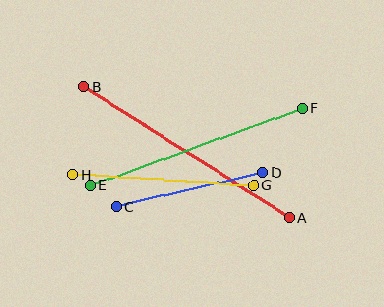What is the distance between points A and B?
The distance is approximately 243 pixels.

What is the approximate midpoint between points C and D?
The midpoint is at approximately (189, 189) pixels.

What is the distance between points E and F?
The distance is approximately 225 pixels.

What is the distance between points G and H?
The distance is approximately 181 pixels.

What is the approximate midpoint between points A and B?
The midpoint is at approximately (186, 152) pixels.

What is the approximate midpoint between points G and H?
The midpoint is at approximately (163, 180) pixels.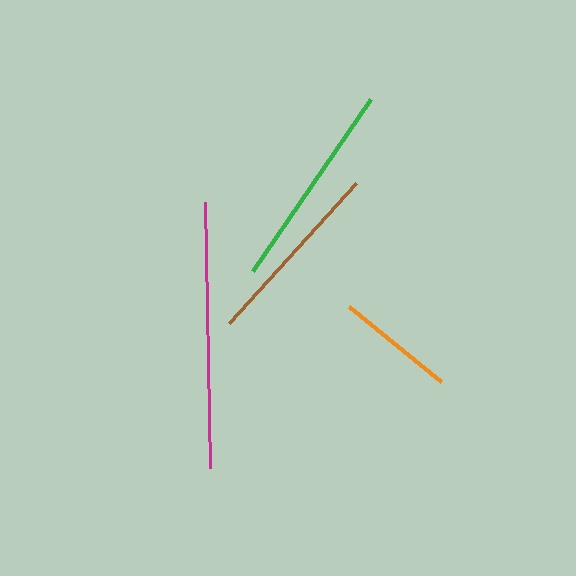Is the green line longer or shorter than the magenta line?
The magenta line is longer than the green line.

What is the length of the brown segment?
The brown segment is approximately 189 pixels long.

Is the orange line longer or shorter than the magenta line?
The magenta line is longer than the orange line.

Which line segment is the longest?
The magenta line is the longest at approximately 266 pixels.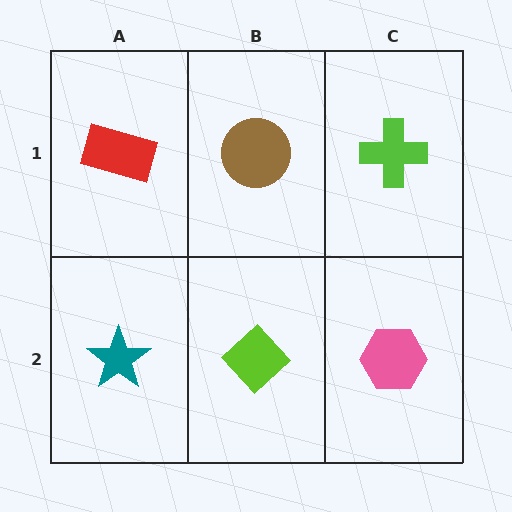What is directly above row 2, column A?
A red rectangle.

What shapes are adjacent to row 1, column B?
A lime diamond (row 2, column B), a red rectangle (row 1, column A), a lime cross (row 1, column C).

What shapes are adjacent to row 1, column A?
A teal star (row 2, column A), a brown circle (row 1, column B).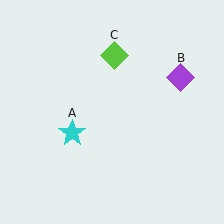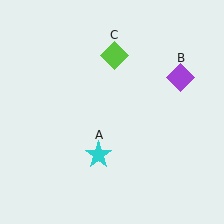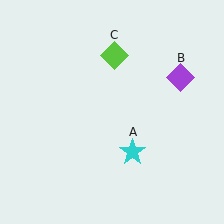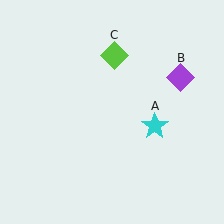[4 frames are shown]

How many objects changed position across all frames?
1 object changed position: cyan star (object A).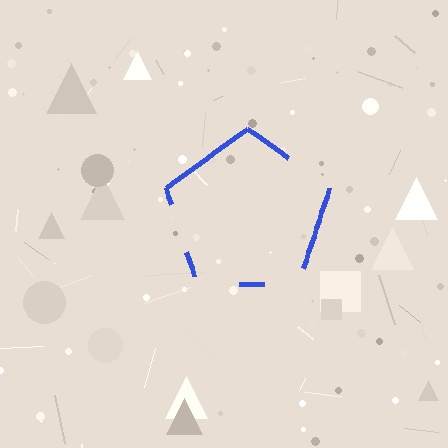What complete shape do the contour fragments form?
The contour fragments form a pentagon.